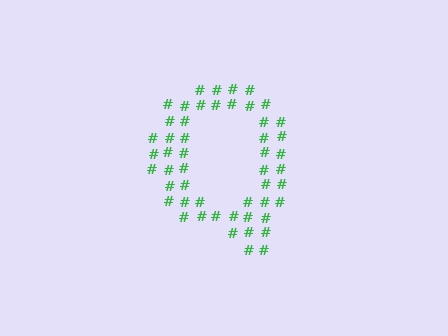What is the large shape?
The large shape is the letter Q.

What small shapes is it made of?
It is made of small hash symbols.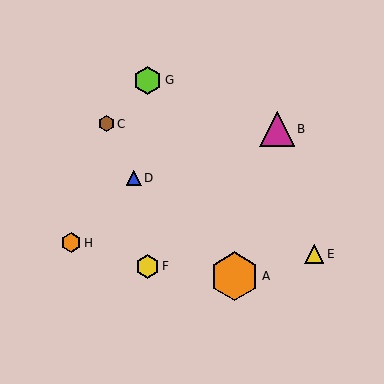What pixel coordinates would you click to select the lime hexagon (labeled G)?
Click at (148, 80) to select the lime hexagon G.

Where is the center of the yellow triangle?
The center of the yellow triangle is at (314, 254).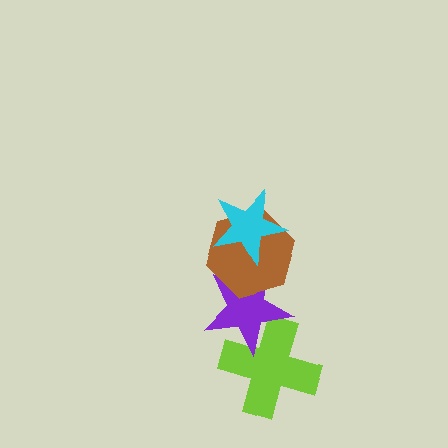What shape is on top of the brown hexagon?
The cyan star is on top of the brown hexagon.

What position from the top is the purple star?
The purple star is 3rd from the top.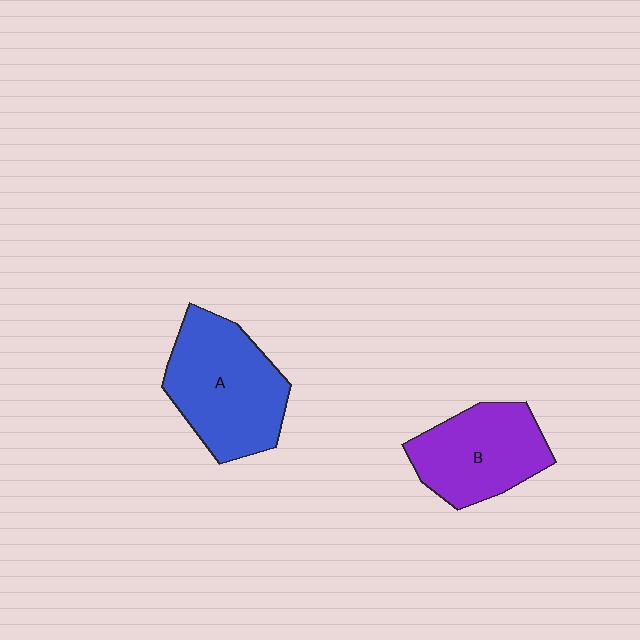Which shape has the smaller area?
Shape B (purple).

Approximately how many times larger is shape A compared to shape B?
Approximately 1.2 times.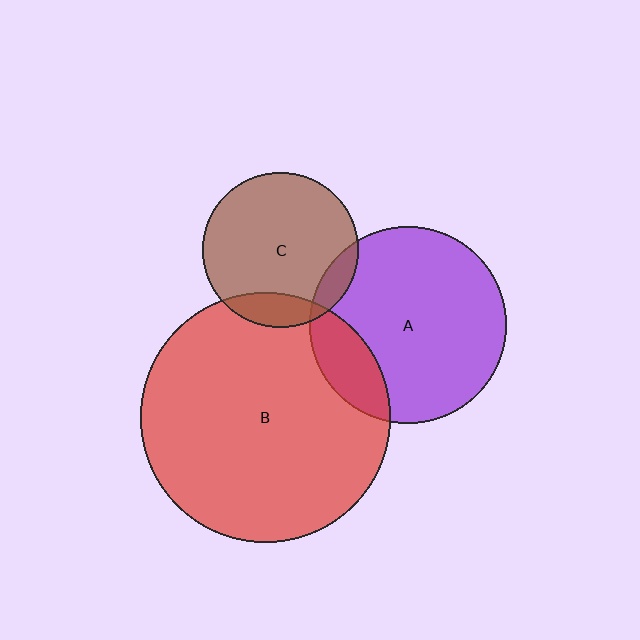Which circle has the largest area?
Circle B (red).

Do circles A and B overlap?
Yes.